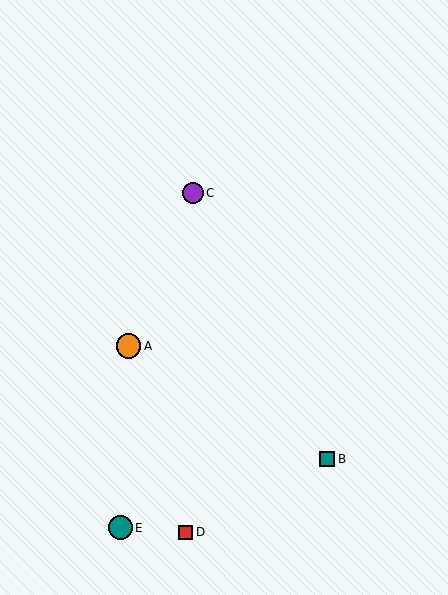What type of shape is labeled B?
Shape B is a teal square.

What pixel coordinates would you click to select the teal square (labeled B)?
Click at (327, 459) to select the teal square B.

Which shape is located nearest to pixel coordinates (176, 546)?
The red square (labeled D) at (186, 532) is nearest to that location.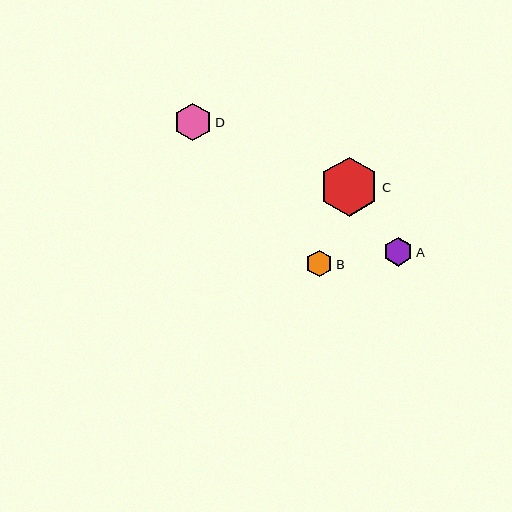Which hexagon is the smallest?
Hexagon B is the smallest with a size of approximately 27 pixels.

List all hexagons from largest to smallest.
From largest to smallest: C, D, A, B.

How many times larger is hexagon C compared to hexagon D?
Hexagon C is approximately 1.6 times the size of hexagon D.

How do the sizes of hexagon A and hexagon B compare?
Hexagon A and hexagon B are approximately the same size.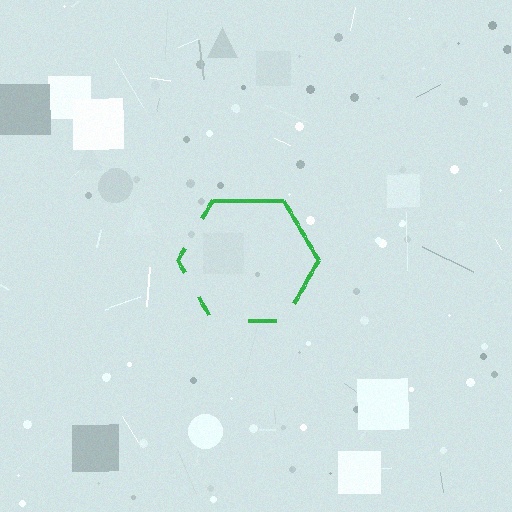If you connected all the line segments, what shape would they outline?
They would outline a hexagon.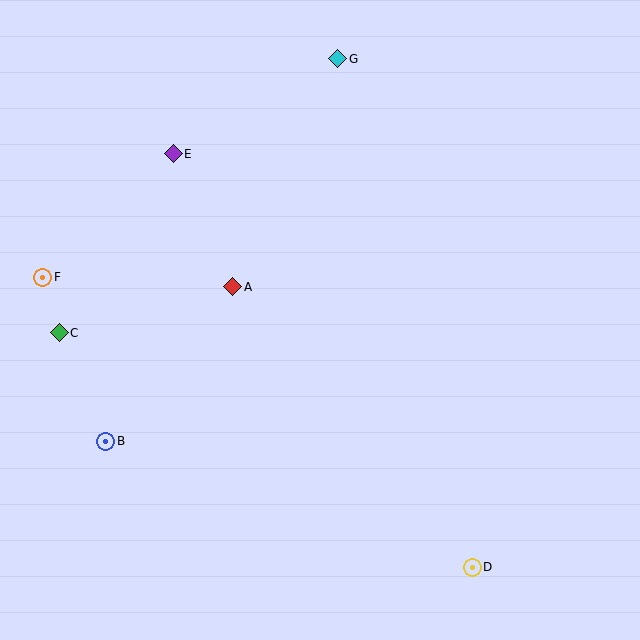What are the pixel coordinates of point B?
Point B is at (106, 441).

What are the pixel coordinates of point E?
Point E is at (173, 154).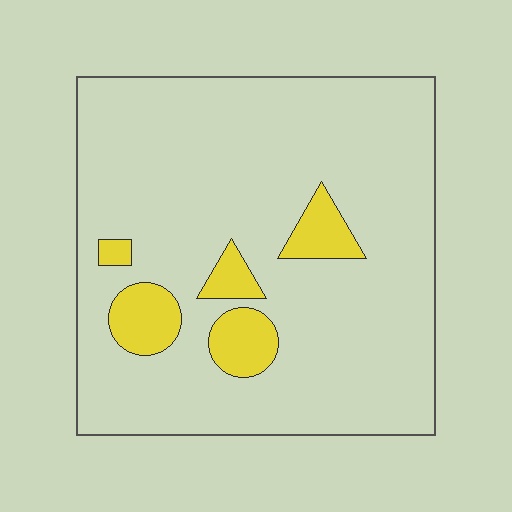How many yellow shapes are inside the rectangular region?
5.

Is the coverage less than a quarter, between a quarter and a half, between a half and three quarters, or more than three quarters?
Less than a quarter.